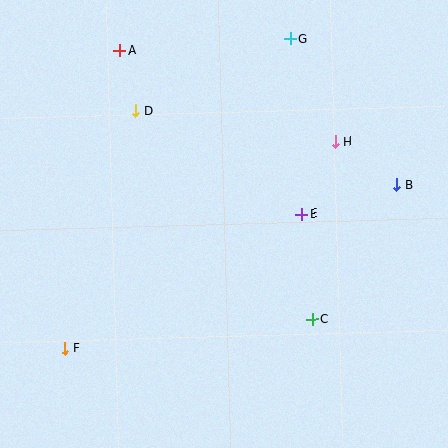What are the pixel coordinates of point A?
Point A is at (120, 51).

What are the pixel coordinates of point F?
Point F is at (65, 348).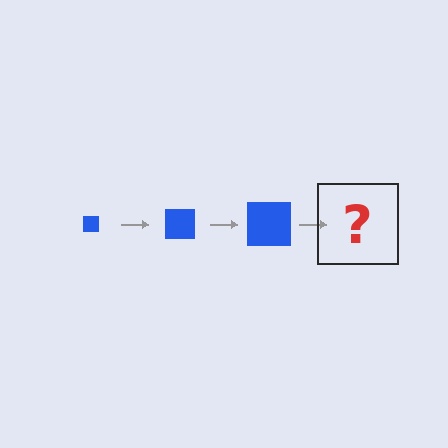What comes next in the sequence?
The next element should be a blue square, larger than the previous one.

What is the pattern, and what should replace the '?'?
The pattern is that the square gets progressively larger each step. The '?' should be a blue square, larger than the previous one.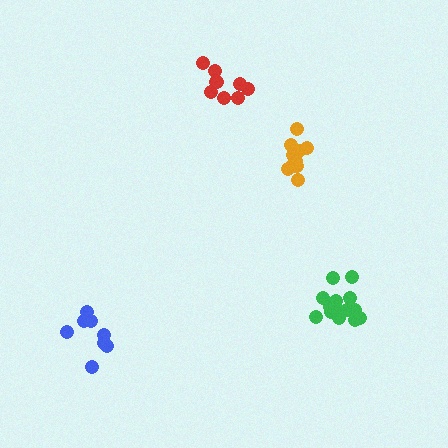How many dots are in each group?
Group 1: 8 dots, Group 2: 14 dots, Group 3: 14 dots, Group 4: 9 dots (45 total).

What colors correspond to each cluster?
The clusters are colored: blue, green, orange, red.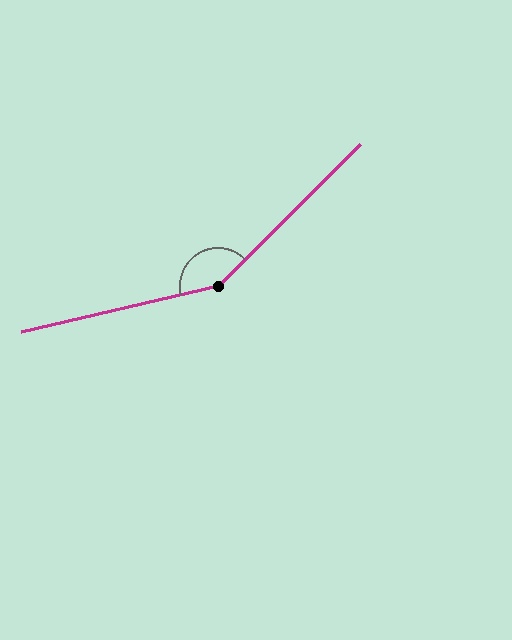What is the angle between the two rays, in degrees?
Approximately 148 degrees.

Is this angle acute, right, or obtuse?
It is obtuse.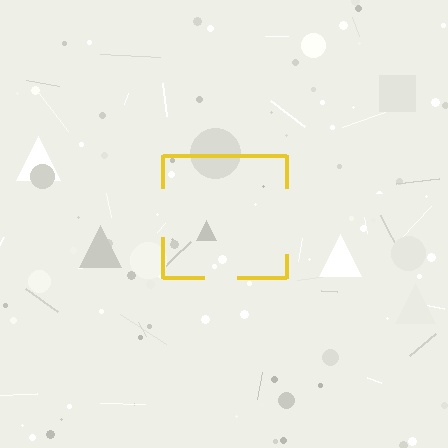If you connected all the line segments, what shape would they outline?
They would outline a square.